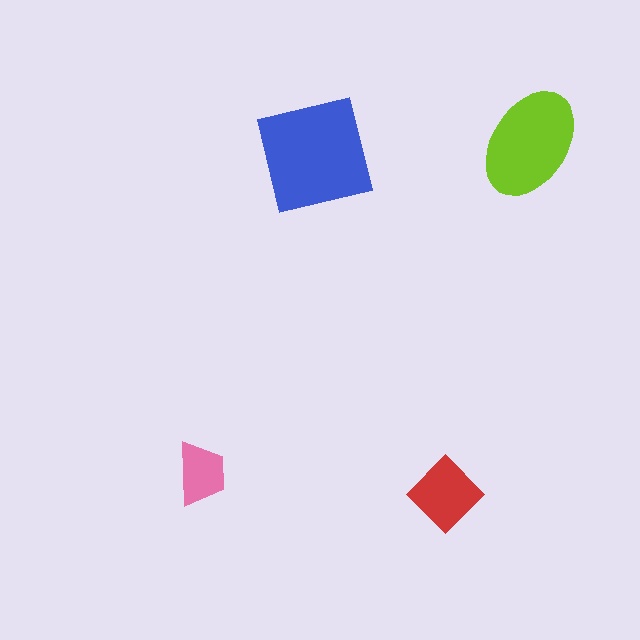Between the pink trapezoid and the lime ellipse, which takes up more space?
The lime ellipse.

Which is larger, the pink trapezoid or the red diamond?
The red diamond.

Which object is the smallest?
The pink trapezoid.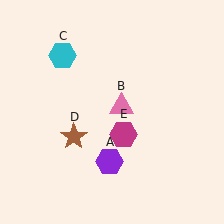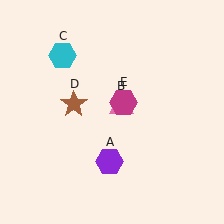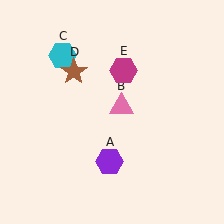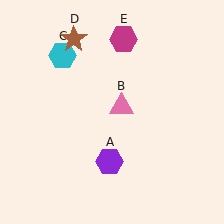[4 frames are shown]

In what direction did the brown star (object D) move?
The brown star (object D) moved up.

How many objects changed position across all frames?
2 objects changed position: brown star (object D), magenta hexagon (object E).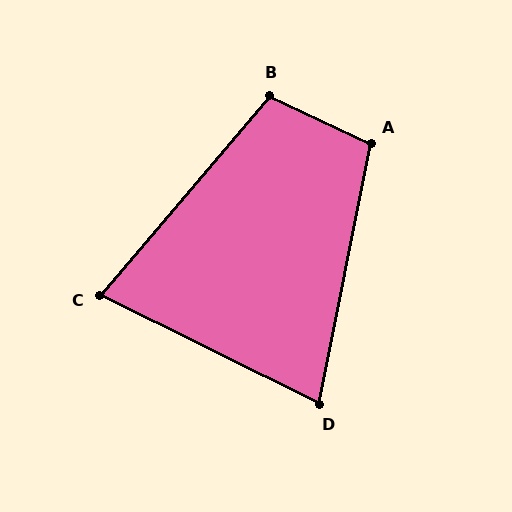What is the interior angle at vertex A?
Approximately 104 degrees (obtuse).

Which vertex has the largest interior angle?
B, at approximately 105 degrees.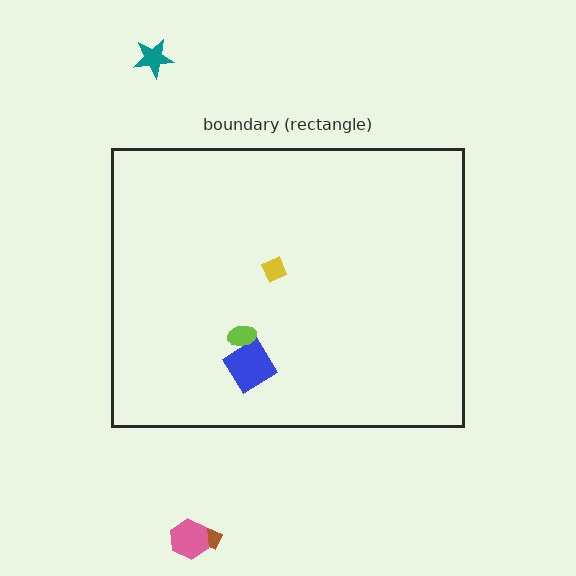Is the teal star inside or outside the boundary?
Outside.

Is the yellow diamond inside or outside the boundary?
Inside.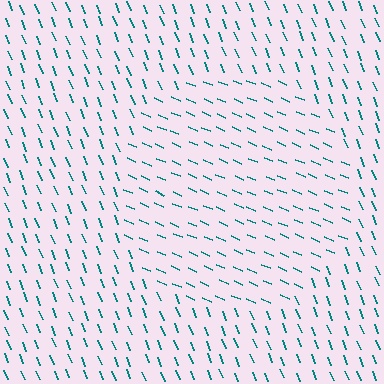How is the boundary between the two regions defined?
The boundary is defined purely by a change in line orientation (approximately 45 degrees difference). All lines are the same color and thickness.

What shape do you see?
I see a circle.